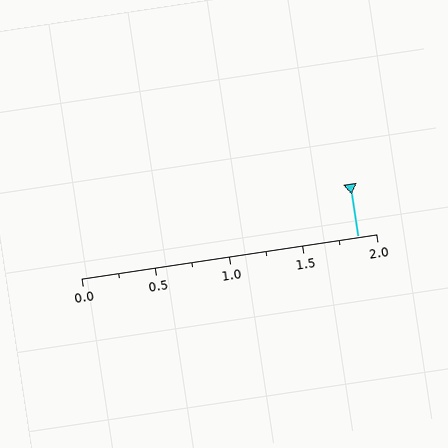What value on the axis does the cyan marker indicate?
The marker indicates approximately 1.88.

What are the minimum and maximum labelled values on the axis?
The axis runs from 0.0 to 2.0.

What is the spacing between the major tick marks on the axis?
The major ticks are spaced 0.5 apart.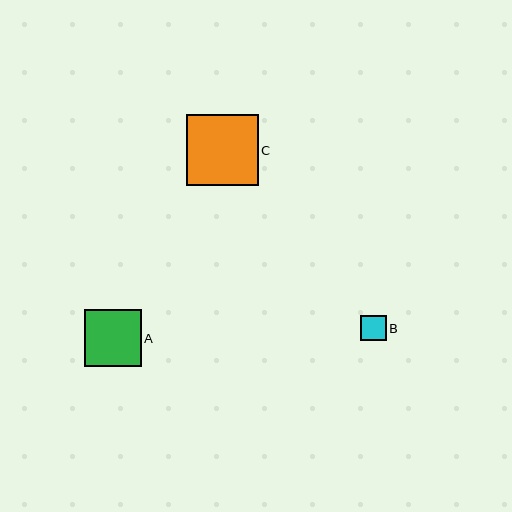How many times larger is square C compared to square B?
Square C is approximately 2.8 times the size of square B.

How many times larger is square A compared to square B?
Square A is approximately 2.2 times the size of square B.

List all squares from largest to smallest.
From largest to smallest: C, A, B.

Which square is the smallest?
Square B is the smallest with a size of approximately 26 pixels.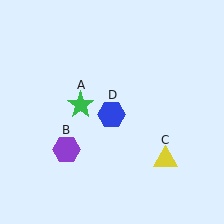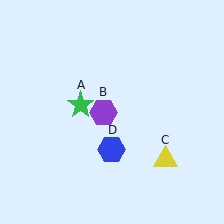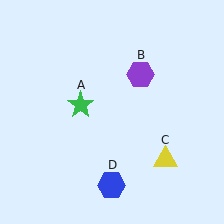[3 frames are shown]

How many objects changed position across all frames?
2 objects changed position: purple hexagon (object B), blue hexagon (object D).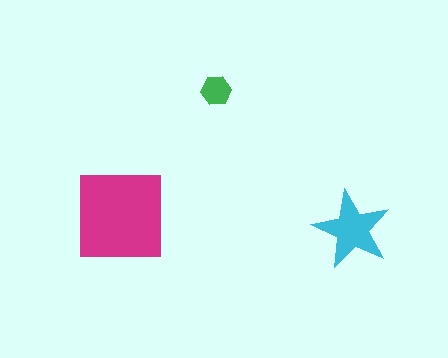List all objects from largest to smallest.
The magenta square, the cyan star, the green hexagon.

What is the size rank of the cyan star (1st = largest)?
2nd.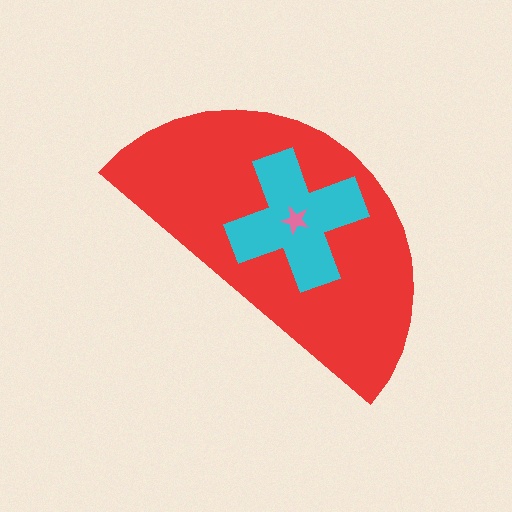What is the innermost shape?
The pink star.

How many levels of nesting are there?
3.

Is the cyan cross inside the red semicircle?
Yes.